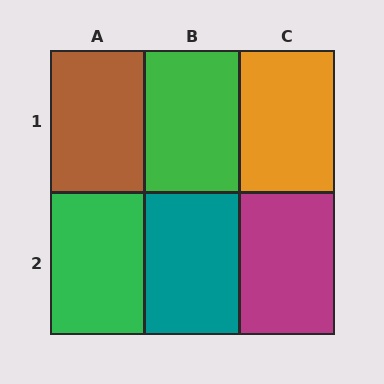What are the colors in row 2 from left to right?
Green, teal, magenta.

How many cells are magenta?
1 cell is magenta.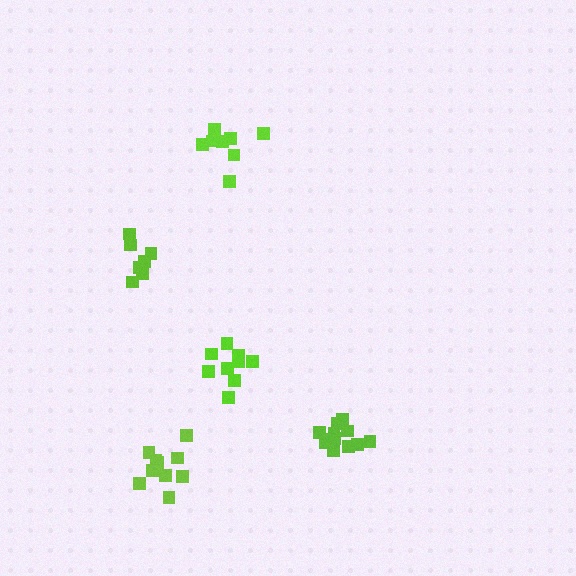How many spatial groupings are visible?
There are 5 spatial groupings.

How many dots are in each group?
Group 1: 10 dots, Group 2: 12 dots, Group 3: 9 dots, Group 4: 7 dots, Group 5: 10 dots (48 total).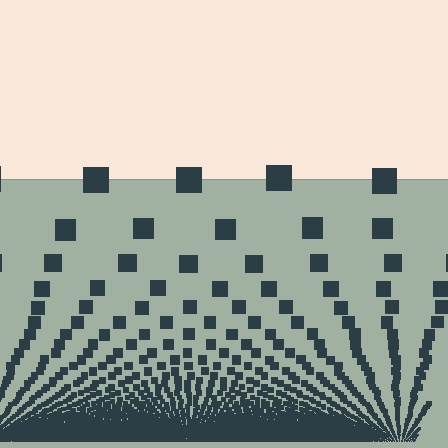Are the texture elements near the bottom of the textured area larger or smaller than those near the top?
Smaller. The gradient is inverted — elements near the bottom are smaller and denser.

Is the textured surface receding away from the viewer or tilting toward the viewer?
The surface appears to tilt toward the viewer. Texture elements get larger and sparser toward the top.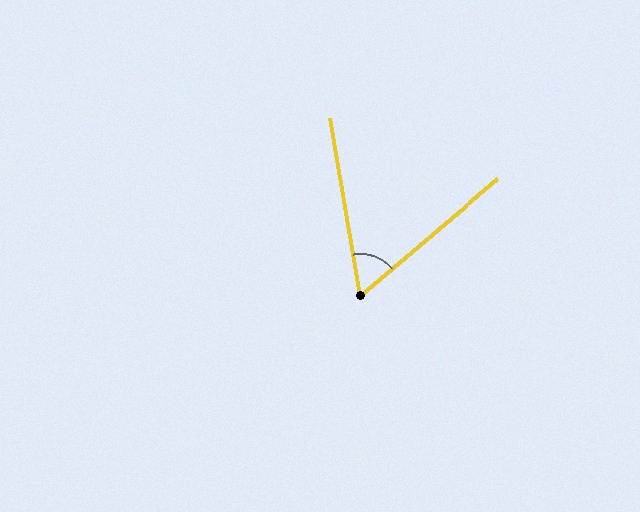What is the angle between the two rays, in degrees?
Approximately 60 degrees.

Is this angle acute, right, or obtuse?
It is acute.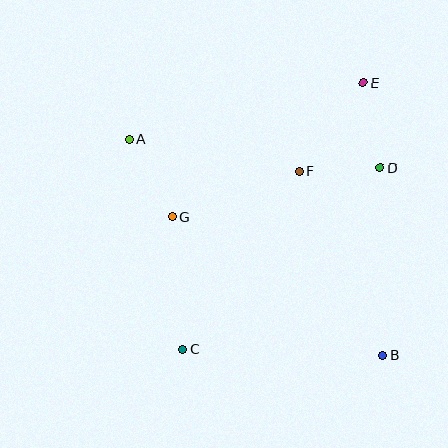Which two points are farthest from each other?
Points A and B are farthest from each other.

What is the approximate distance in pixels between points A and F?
The distance between A and F is approximately 173 pixels.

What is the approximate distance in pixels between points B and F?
The distance between B and F is approximately 202 pixels.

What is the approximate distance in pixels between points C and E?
The distance between C and E is approximately 322 pixels.